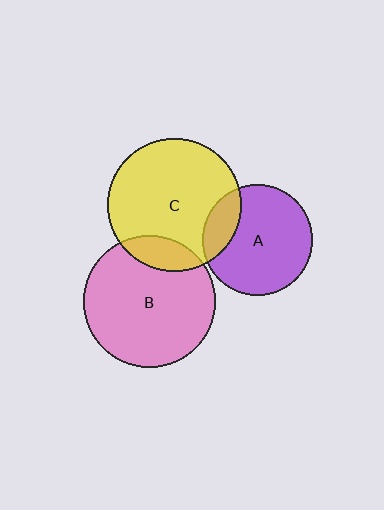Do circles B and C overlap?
Yes.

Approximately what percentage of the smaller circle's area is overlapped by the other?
Approximately 15%.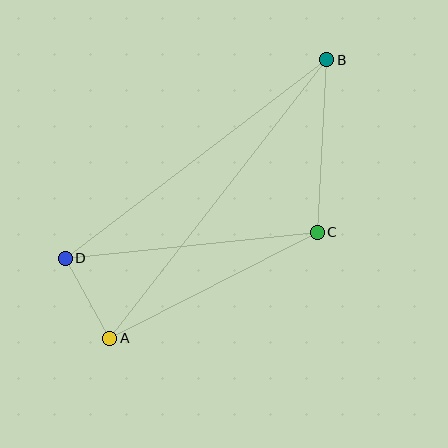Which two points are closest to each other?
Points A and D are closest to each other.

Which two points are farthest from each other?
Points A and B are farthest from each other.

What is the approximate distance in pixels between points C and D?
The distance between C and D is approximately 254 pixels.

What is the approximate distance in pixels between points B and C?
The distance between B and C is approximately 173 pixels.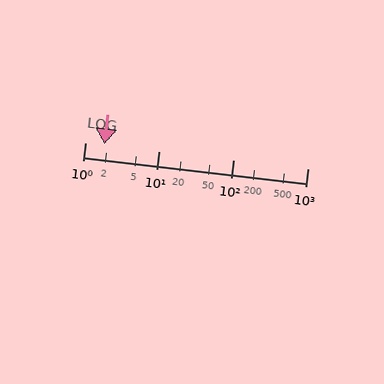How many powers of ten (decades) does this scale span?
The scale spans 3 decades, from 1 to 1000.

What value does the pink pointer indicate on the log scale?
The pointer indicates approximately 1.8.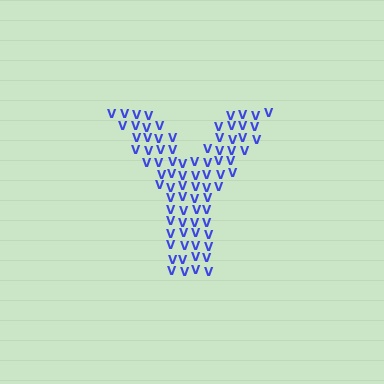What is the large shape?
The large shape is the letter Y.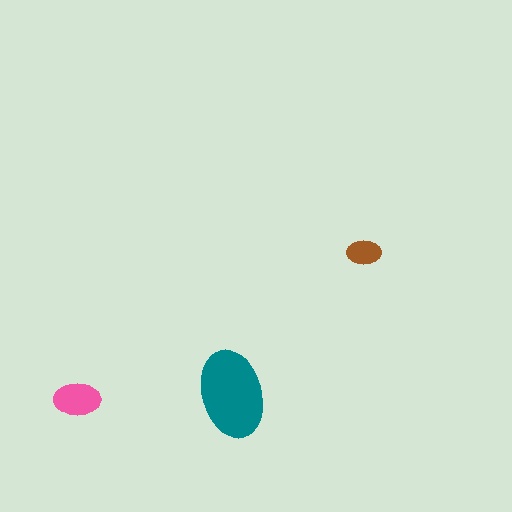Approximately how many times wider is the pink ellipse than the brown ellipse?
About 1.5 times wider.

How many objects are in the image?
There are 3 objects in the image.